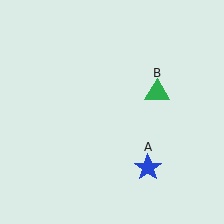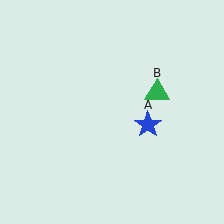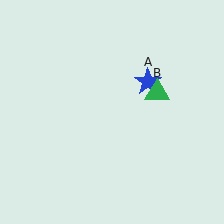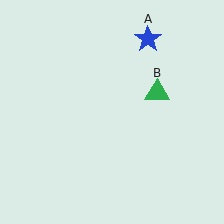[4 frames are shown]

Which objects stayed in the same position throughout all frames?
Green triangle (object B) remained stationary.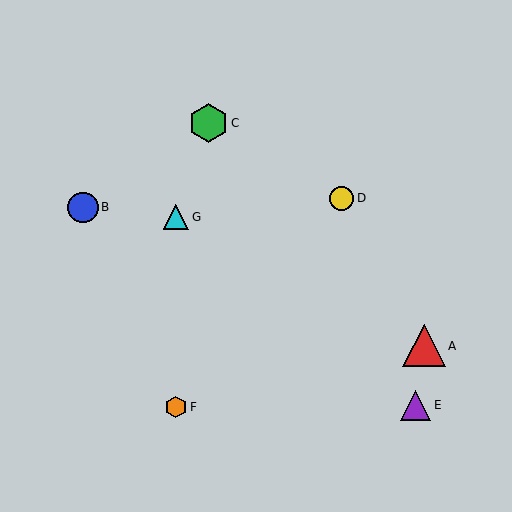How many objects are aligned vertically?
2 objects (F, G) are aligned vertically.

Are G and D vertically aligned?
No, G is at x≈176 and D is at x≈342.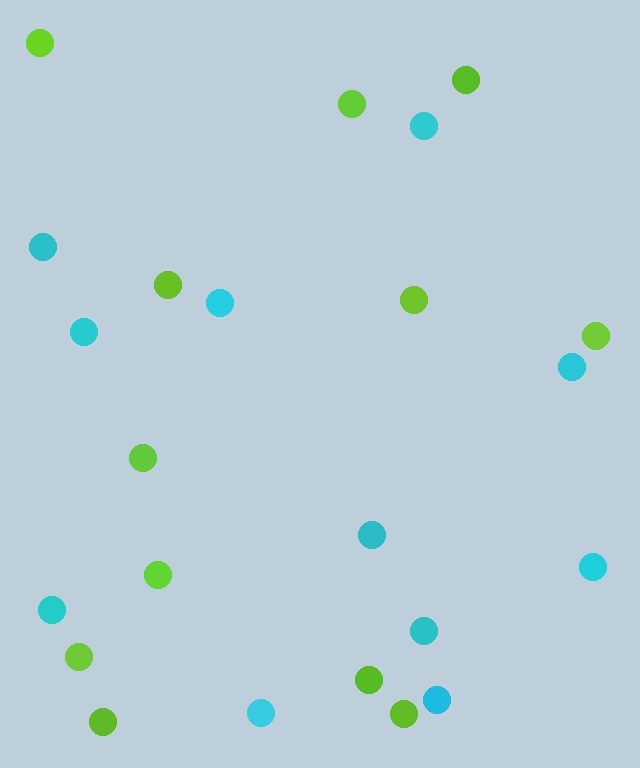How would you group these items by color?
There are 2 groups: one group of cyan circles (11) and one group of lime circles (12).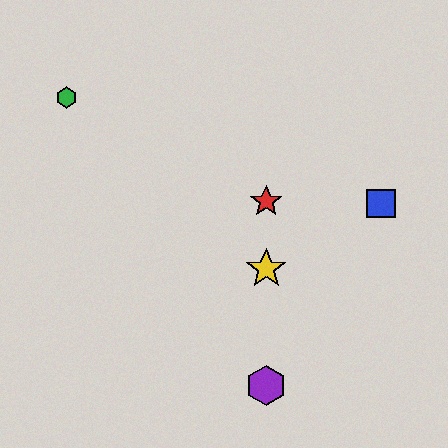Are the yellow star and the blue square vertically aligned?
No, the yellow star is at x≈266 and the blue square is at x≈381.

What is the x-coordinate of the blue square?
The blue square is at x≈381.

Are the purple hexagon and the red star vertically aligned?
Yes, both are at x≈266.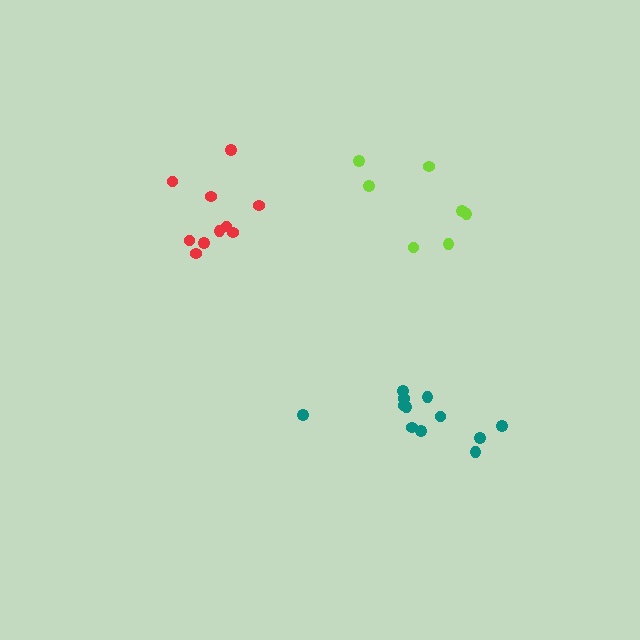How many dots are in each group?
Group 1: 10 dots, Group 2: 12 dots, Group 3: 7 dots (29 total).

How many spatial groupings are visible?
There are 3 spatial groupings.